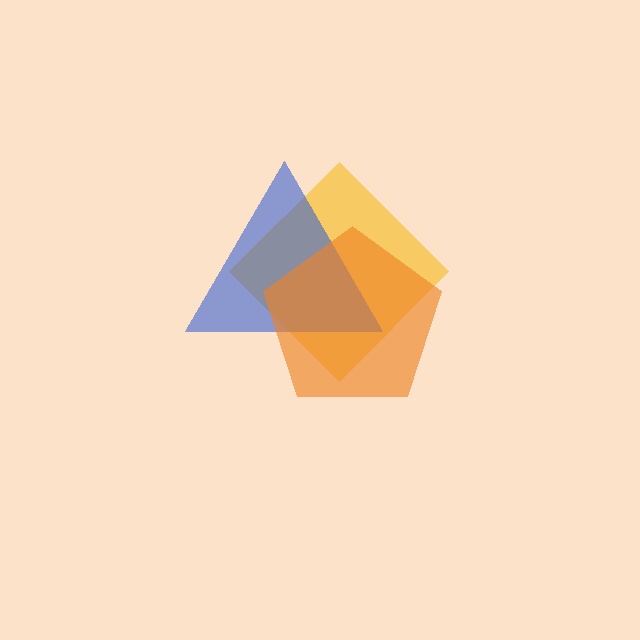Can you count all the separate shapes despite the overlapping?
Yes, there are 3 separate shapes.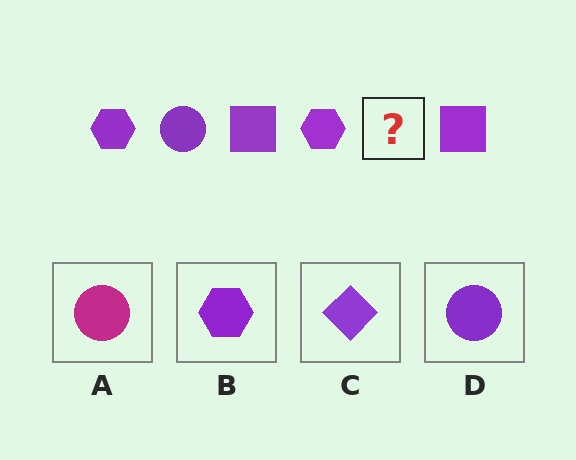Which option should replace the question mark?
Option D.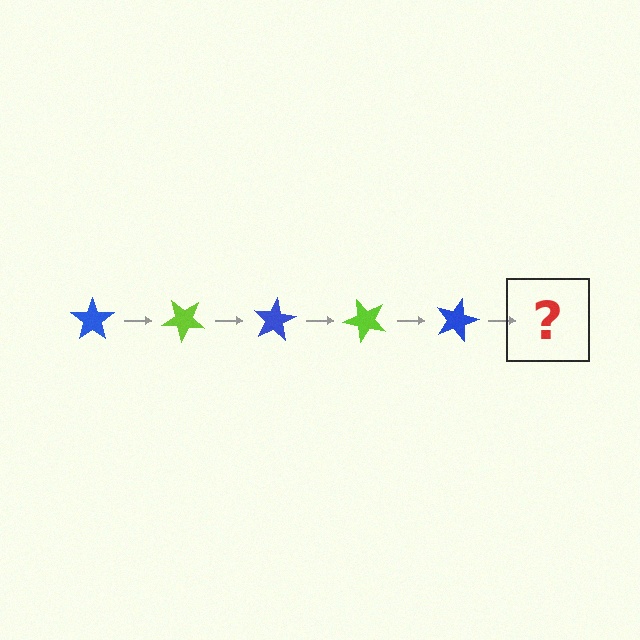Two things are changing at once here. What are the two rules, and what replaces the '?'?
The two rules are that it rotates 40 degrees each step and the color cycles through blue and lime. The '?' should be a lime star, rotated 200 degrees from the start.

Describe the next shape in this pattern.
It should be a lime star, rotated 200 degrees from the start.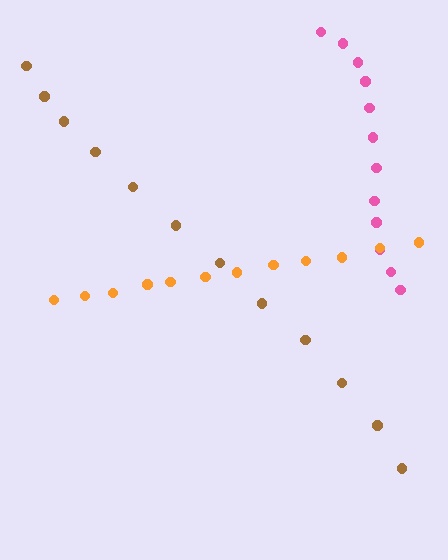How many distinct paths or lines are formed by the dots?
There are 3 distinct paths.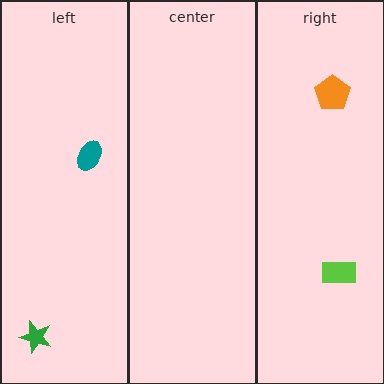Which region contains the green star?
The left region.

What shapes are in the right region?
The lime rectangle, the orange pentagon.